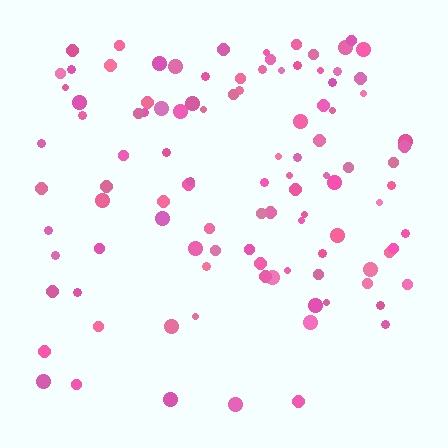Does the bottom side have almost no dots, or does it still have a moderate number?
Still a moderate number, just noticeably fewer than the top.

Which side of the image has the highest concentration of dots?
The top.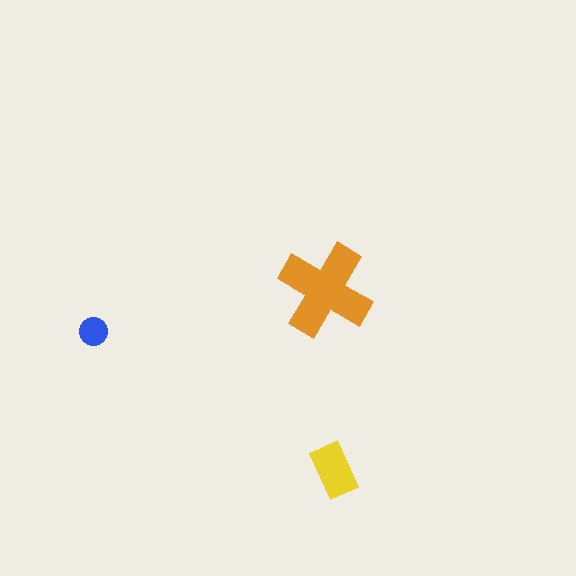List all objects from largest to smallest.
The orange cross, the yellow rectangle, the blue circle.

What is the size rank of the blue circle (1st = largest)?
3rd.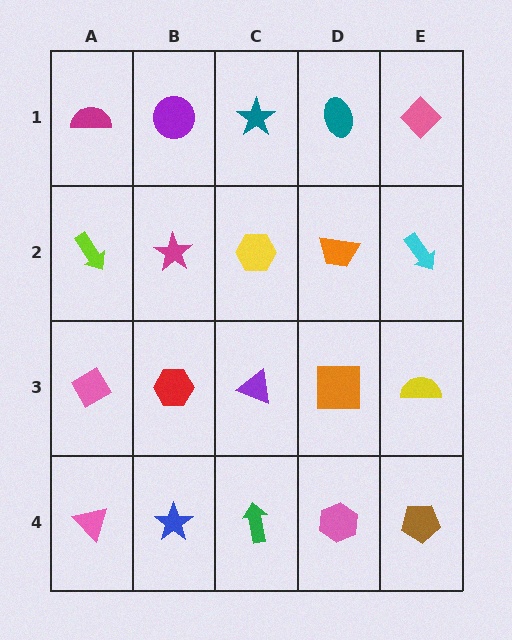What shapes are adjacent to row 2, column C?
A teal star (row 1, column C), a purple triangle (row 3, column C), a magenta star (row 2, column B), an orange trapezoid (row 2, column D).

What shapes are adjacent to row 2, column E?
A pink diamond (row 1, column E), a yellow semicircle (row 3, column E), an orange trapezoid (row 2, column D).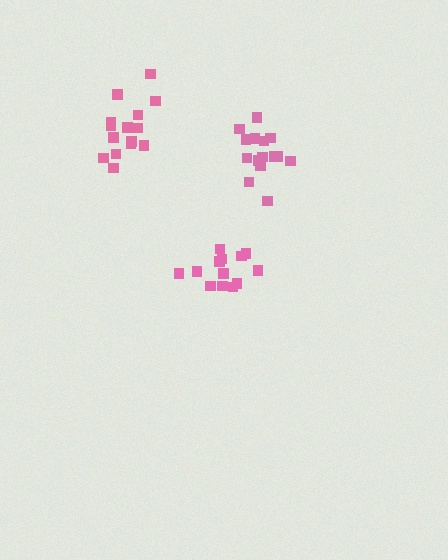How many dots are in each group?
Group 1: 15 dots, Group 2: 15 dots, Group 3: 13 dots (43 total).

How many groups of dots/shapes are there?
There are 3 groups.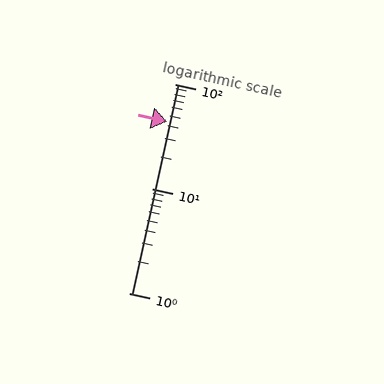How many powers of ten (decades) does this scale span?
The scale spans 2 decades, from 1 to 100.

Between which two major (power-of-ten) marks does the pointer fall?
The pointer is between 10 and 100.